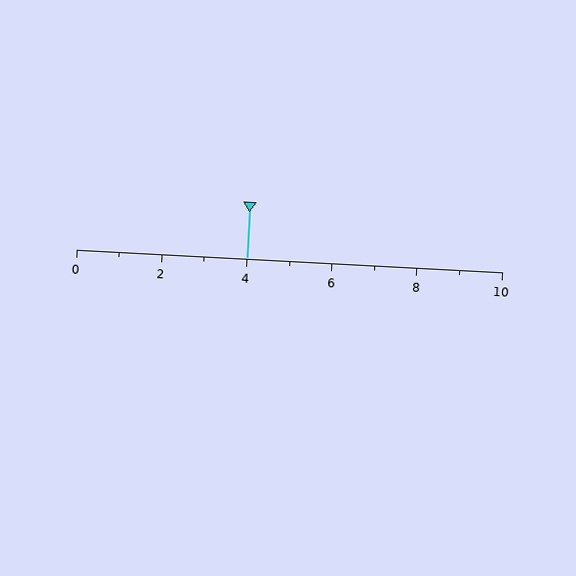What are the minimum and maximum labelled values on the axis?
The axis runs from 0 to 10.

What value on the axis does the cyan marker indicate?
The marker indicates approximately 4.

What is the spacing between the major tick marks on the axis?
The major ticks are spaced 2 apart.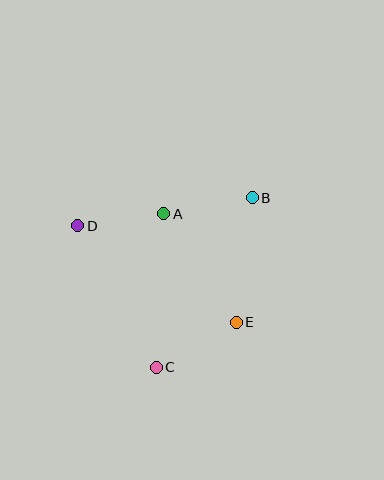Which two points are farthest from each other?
Points B and C are farthest from each other.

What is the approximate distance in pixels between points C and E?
The distance between C and E is approximately 92 pixels.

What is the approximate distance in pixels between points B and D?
The distance between B and D is approximately 177 pixels.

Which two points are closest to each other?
Points A and D are closest to each other.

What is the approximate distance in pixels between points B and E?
The distance between B and E is approximately 126 pixels.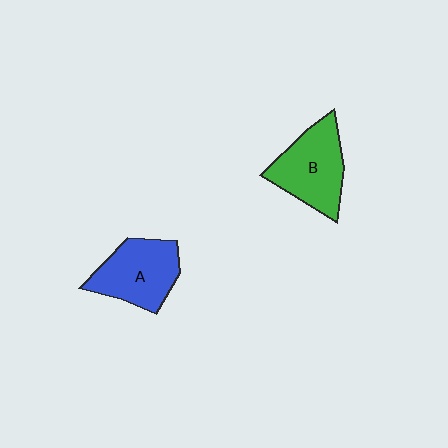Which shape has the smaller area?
Shape A (blue).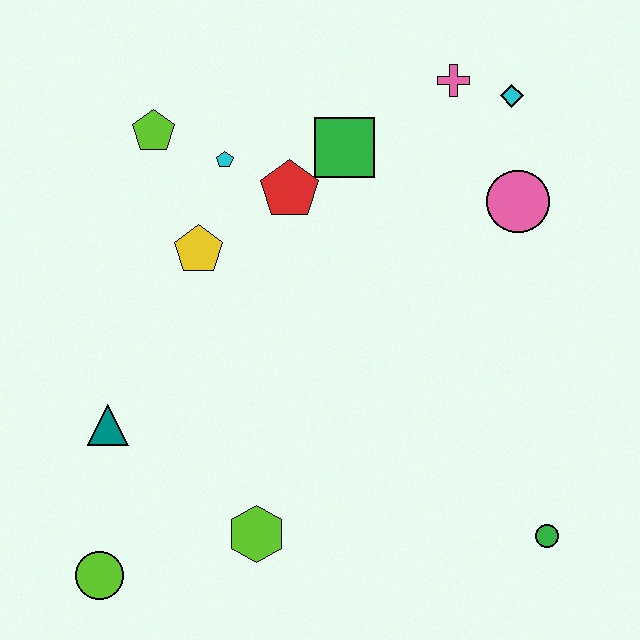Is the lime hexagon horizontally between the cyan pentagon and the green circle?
Yes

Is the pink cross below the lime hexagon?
No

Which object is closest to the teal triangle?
The lime circle is closest to the teal triangle.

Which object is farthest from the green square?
The lime circle is farthest from the green square.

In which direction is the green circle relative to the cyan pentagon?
The green circle is below the cyan pentagon.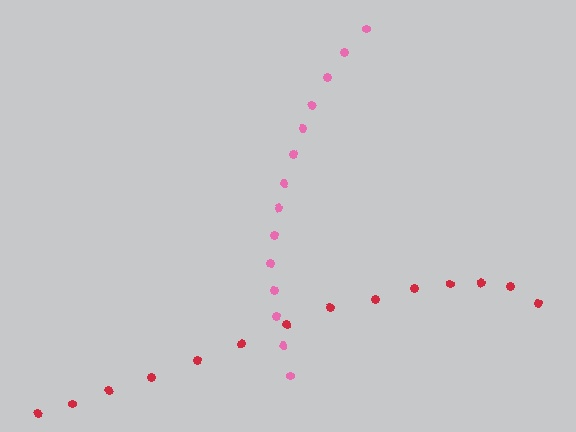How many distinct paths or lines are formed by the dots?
There are 2 distinct paths.